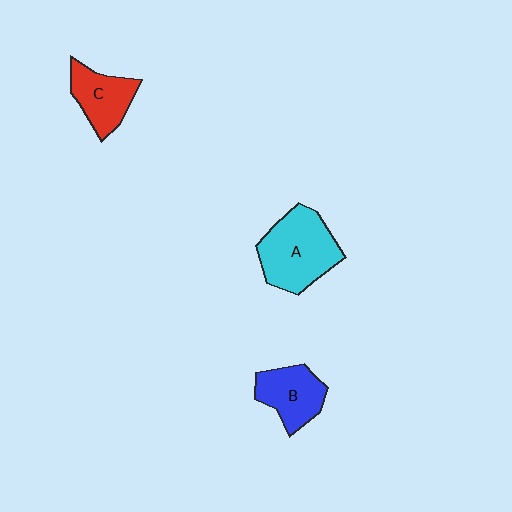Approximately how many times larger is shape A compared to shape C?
Approximately 1.6 times.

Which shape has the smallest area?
Shape C (red).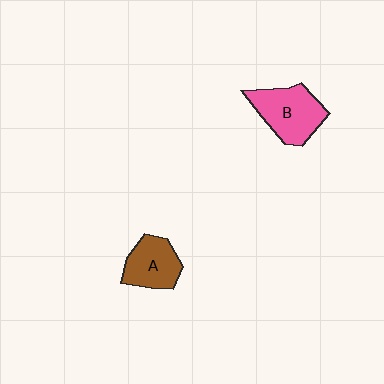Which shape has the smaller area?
Shape A (brown).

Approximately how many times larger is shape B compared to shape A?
Approximately 1.3 times.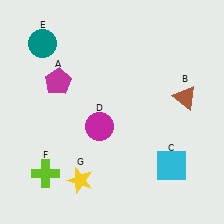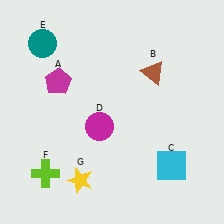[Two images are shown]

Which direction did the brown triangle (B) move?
The brown triangle (B) moved left.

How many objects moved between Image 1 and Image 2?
1 object moved between the two images.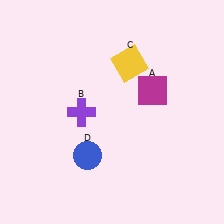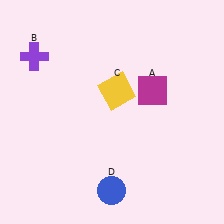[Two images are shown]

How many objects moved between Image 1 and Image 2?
3 objects moved between the two images.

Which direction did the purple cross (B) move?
The purple cross (B) moved up.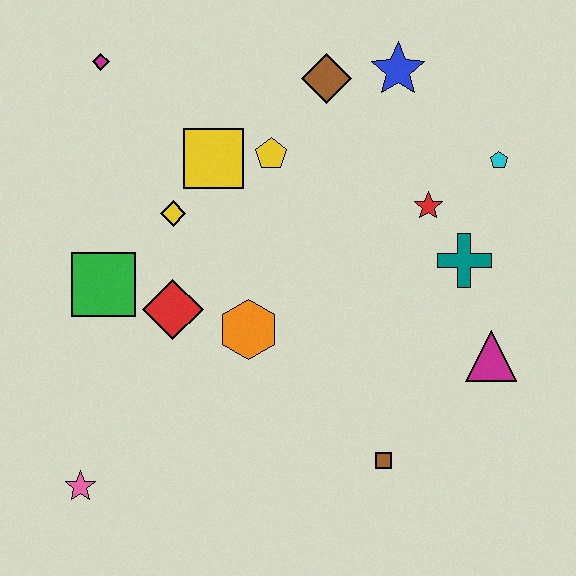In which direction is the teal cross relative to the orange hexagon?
The teal cross is to the right of the orange hexagon.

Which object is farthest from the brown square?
The magenta diamond is farthest from the brown square.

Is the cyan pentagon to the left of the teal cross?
No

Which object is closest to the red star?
The teal cross is closest to the red star.